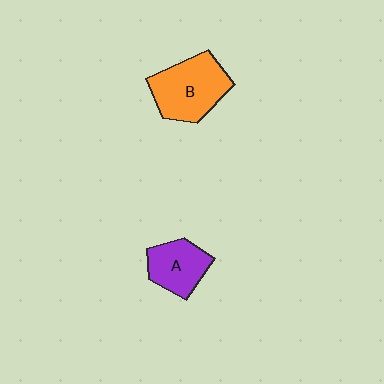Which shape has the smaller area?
Shape A (purple).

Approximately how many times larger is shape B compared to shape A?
Approximately 1.5 times.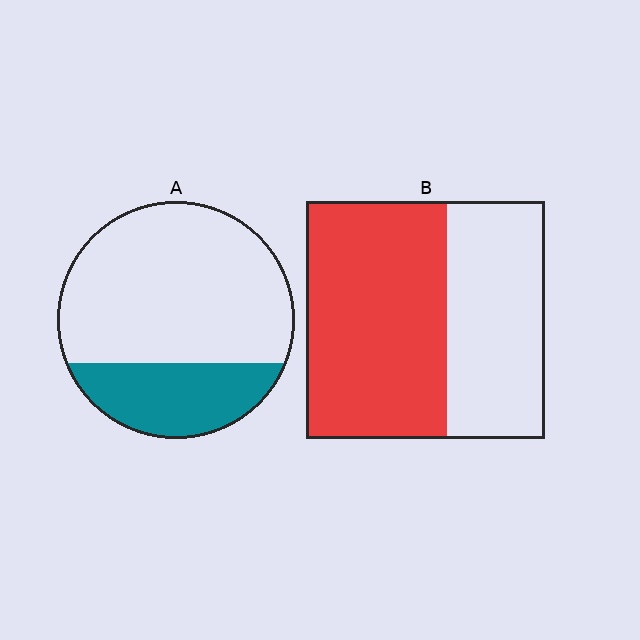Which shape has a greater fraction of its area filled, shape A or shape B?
Shape B.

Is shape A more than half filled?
No.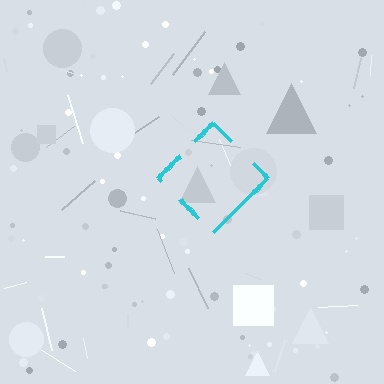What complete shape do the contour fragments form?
The contour fragments form a diamond.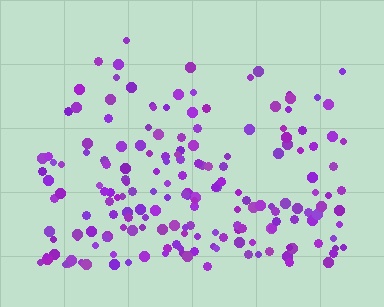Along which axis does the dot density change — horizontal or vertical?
Vertical.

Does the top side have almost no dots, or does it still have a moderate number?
Still a moderate number, just noticeably fewer than the bottom.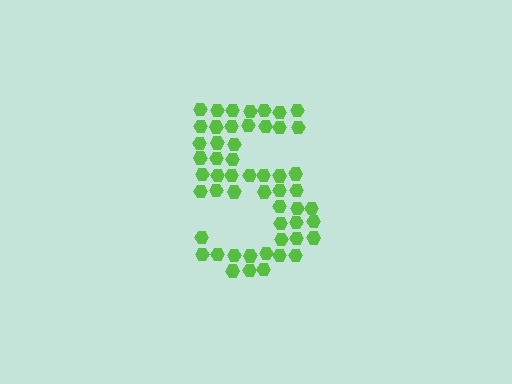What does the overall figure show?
The overall figure shows the digit 5.